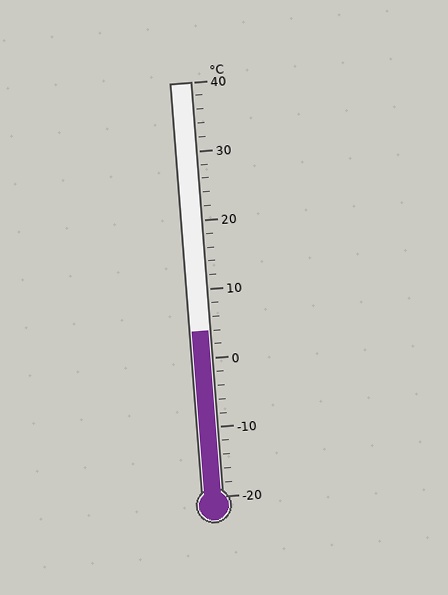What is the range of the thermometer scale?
The thermometer scale ranges from -20°C to 40°C.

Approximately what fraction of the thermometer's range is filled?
The thermometer is filled to approximately 40% of its range.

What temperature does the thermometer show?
The thermometer shows approximately 4°C.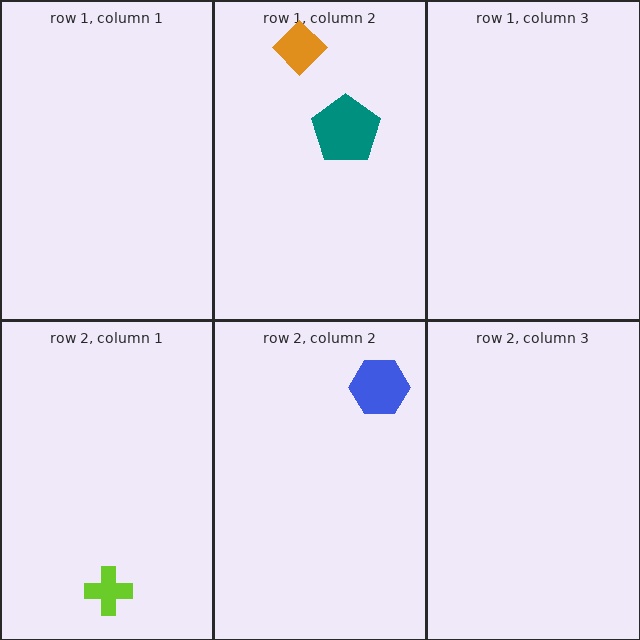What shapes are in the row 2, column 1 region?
The lime cross.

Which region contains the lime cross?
The row 2, column 1 region.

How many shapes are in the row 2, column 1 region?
1.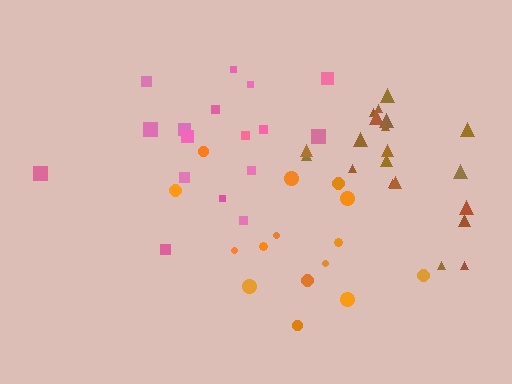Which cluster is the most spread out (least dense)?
Pink.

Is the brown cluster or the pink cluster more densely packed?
Brown.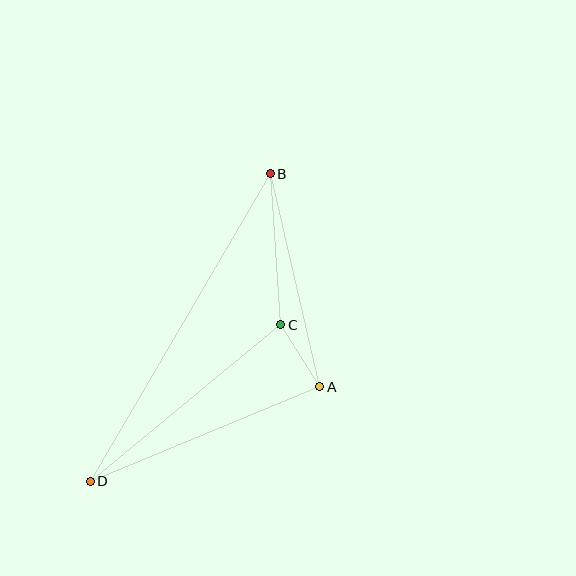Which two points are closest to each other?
Points A and C are closest to each other.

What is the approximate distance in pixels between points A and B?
The distance between A and B is approximately 218 pixels.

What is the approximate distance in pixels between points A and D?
The distance between A and D is approximately 248 pixels.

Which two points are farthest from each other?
Points B and D are farthest from each other.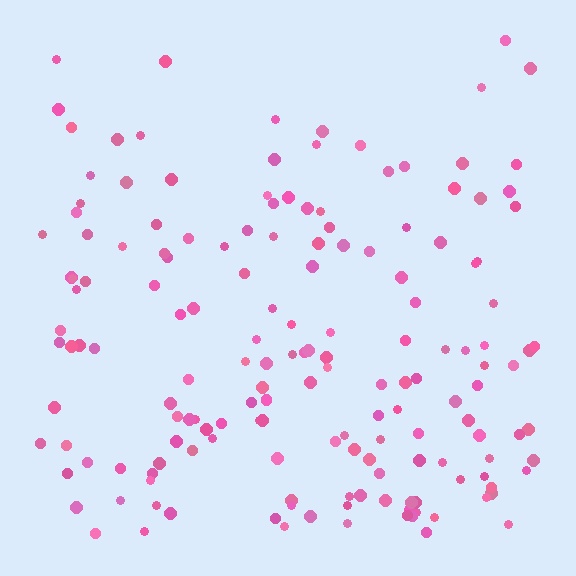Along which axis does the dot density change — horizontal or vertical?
Vertical.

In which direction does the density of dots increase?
From top to bottom, with the bottom side densest.